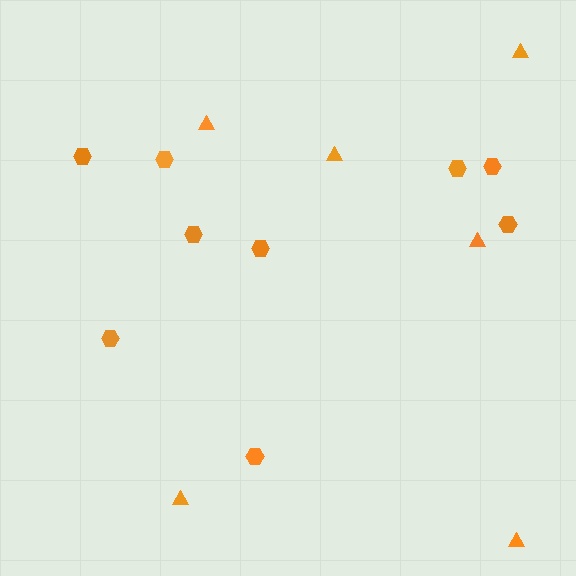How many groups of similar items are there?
There are 2 groups: one group of hexagons (9) and one group of triangles (6).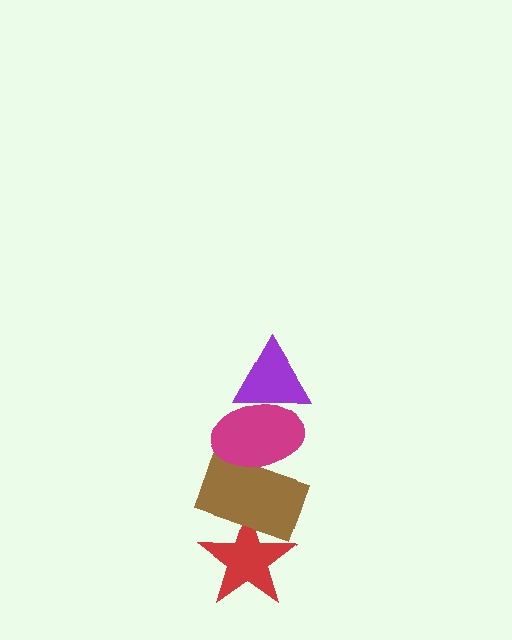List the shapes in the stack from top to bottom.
From top to bottom: the purple triangle, the magenta ellipse, the brown rectangle, the red star.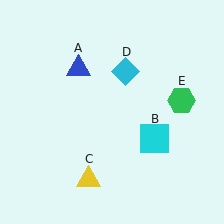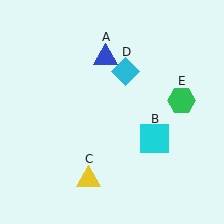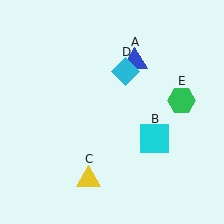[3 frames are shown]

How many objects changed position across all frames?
1 object changed position: blue triangle (object A).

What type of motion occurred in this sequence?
The blue triangle (object A) rotated clockwise around the center of the scene.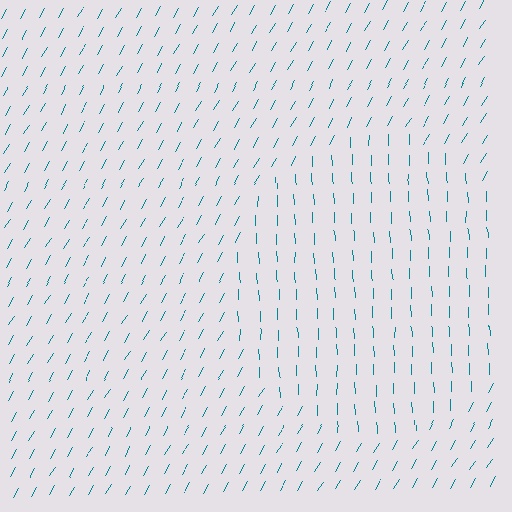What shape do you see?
I see a circle.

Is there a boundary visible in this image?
Yes, there is a texture boundary formed by a change in line orientation.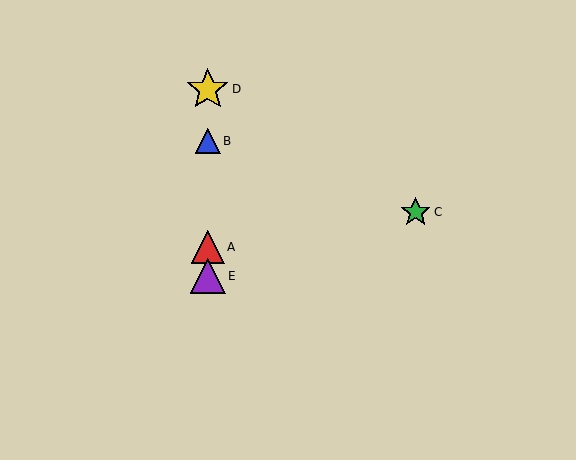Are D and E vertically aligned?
Yes, both are at x≈208.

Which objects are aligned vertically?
Objects A, B, D, E are aligned vertically.